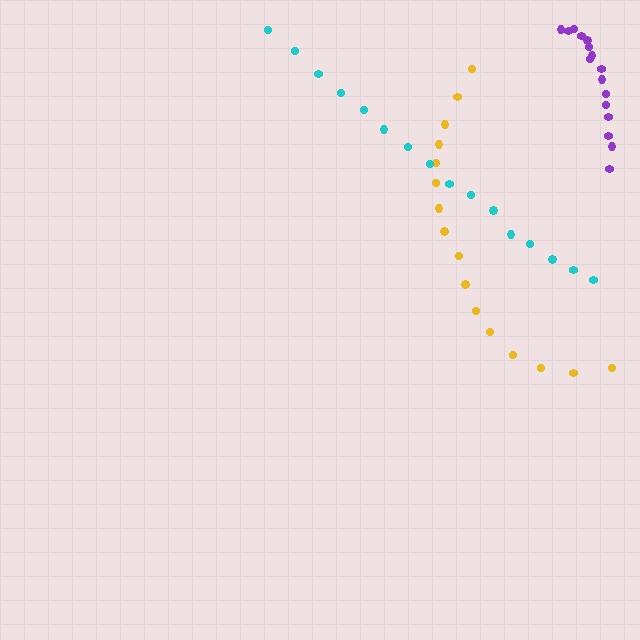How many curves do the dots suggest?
There are 3 distinct paths.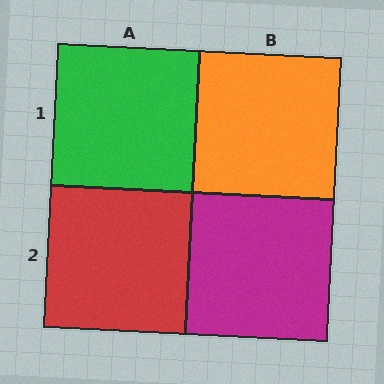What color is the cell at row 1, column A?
Green.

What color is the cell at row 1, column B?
Orange.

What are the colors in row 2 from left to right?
Red, magenta.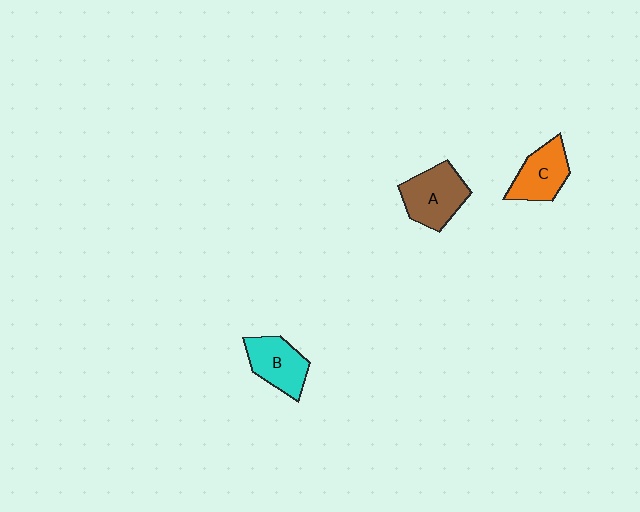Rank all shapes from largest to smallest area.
From largest to smallest: A (brown), C (orange), B (cyan).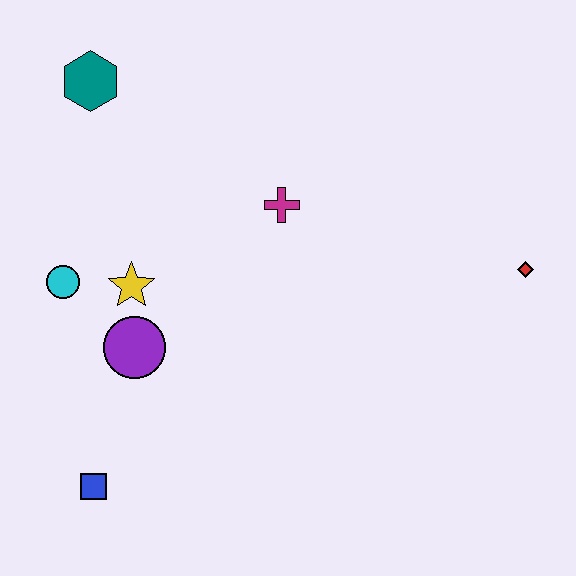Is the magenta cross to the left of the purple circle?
No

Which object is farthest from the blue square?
The red diamond is farthest from the blue square.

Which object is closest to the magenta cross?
The yellow star is closest to the magenta cross.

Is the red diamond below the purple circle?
No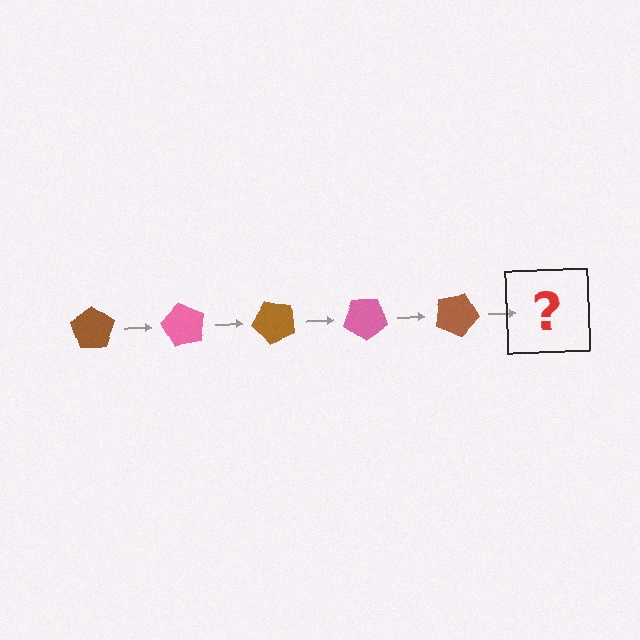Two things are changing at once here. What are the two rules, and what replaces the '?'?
The two rules are that it rotates 60 degrees each step and the color cycles through brown and pink. The '?' should be a pink pentagon, rotated 300 degrees from the start.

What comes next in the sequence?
The next element should be a pink pentagon, rotated 300 degrees from the start.